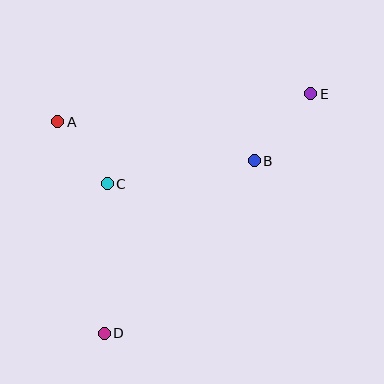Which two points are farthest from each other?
Points D and E are farthest from each other.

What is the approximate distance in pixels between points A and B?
The distance between A and B is approximately 200 pixels.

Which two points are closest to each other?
Points A and C are closest to each other.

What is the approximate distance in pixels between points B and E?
The distance between B and E is approximately 88 pixels.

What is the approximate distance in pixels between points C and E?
The distance between C and E is approximately 223 pixels.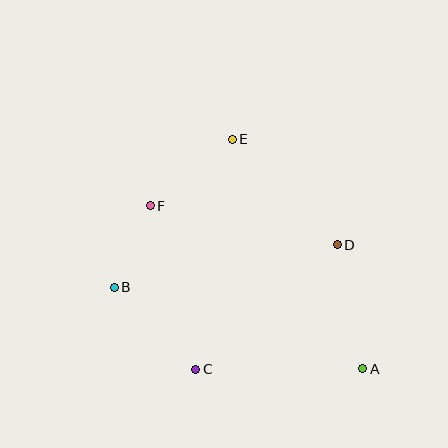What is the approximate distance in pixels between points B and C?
The distance between B and C is approximately 116 pixels.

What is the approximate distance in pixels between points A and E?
The distance between A and E is approximately 264 pixels.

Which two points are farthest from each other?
Points A and F are farthest from each other.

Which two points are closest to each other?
Points B and F are closest to each other.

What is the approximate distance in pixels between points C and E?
The distance between C and E is approximately 233 pixels.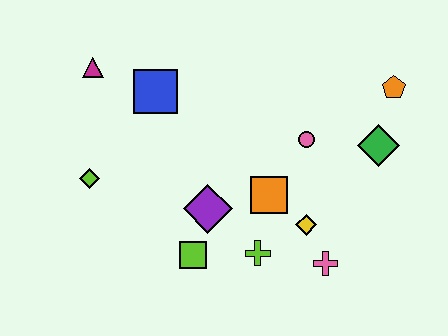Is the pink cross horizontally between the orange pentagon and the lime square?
Yes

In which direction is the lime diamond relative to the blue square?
The lime diamond is below the blue square.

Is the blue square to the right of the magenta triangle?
Yes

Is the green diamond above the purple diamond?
Yes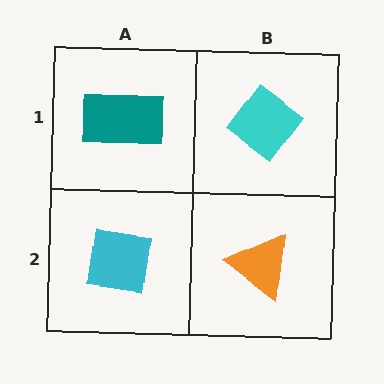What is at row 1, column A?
A teal rectangle.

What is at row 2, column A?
A cyan square.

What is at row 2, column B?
An orange triangle.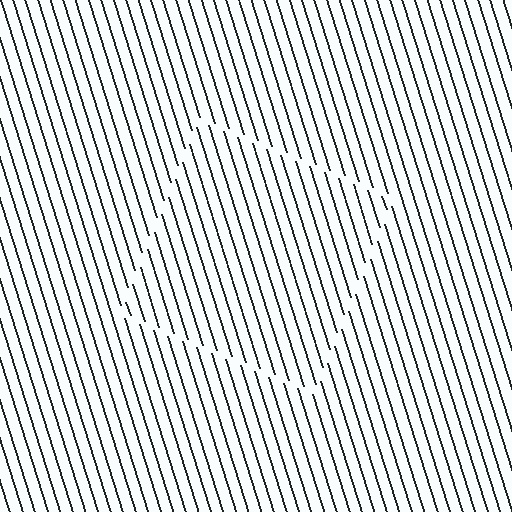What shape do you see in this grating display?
An illusory square. The interior of the shape contains the same grating, shifted by half a period — the contour is defined by the phase discontinuity where line-ends from the inner and outer gratings abut.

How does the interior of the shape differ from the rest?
The interior of the shape contains the same grating, shifted by half a period — the contour is defined by the phase discontinuity where line-ends from the inner and outer gratings abut.